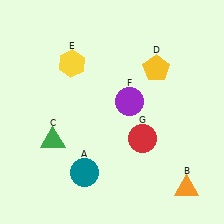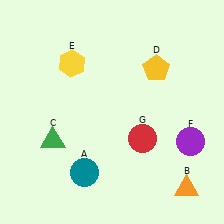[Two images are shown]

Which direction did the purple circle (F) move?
The purple circle (F) moved right.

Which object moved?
The purple circle (F) moved right.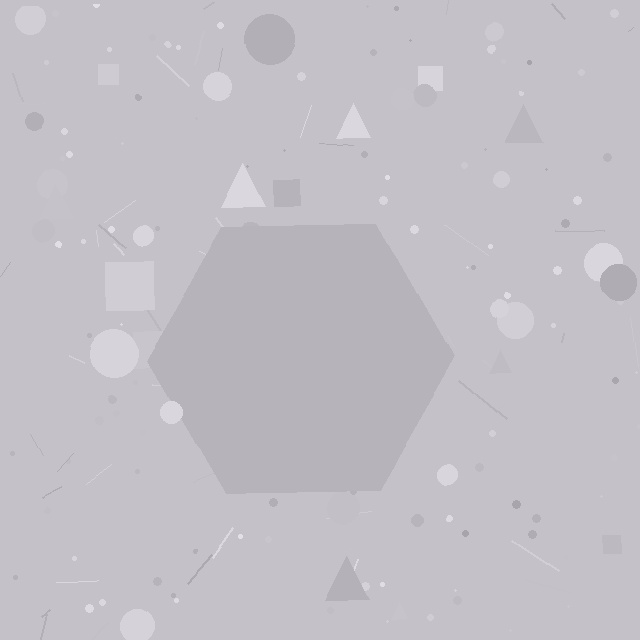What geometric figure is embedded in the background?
A hexagon is embedded in the background.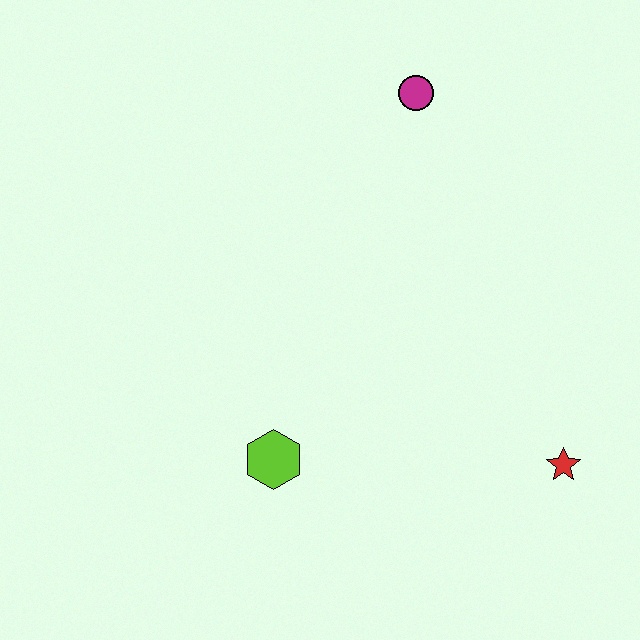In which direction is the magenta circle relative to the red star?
The magenta circle is above the red star.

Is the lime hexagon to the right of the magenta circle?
No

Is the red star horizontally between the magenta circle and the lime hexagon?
No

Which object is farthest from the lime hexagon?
The magenta circle is farthest from the lime hexagon.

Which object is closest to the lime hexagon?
The red star is closest to the lime hexagon.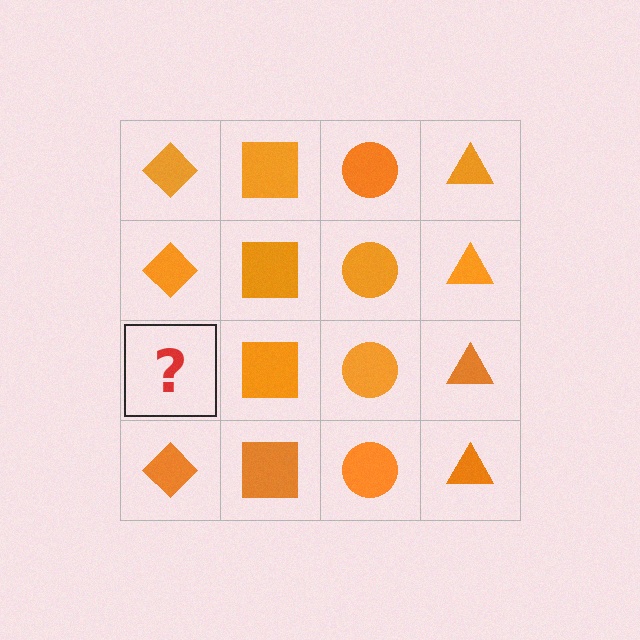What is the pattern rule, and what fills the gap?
The rule is that each column has a consistent shape. The gap should be filled with an orange diamond.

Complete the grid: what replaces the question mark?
The question mark should be replaced with an orange diamond.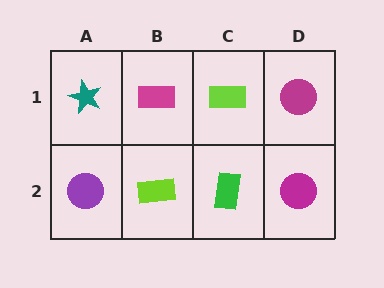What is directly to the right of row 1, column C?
A magenta circle.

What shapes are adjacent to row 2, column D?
A magenta circle (row 1, column D), a green rectangle (row 2, column C).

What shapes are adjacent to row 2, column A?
A teal star (row 1, column A), a lime rectangle (row 2, column B).